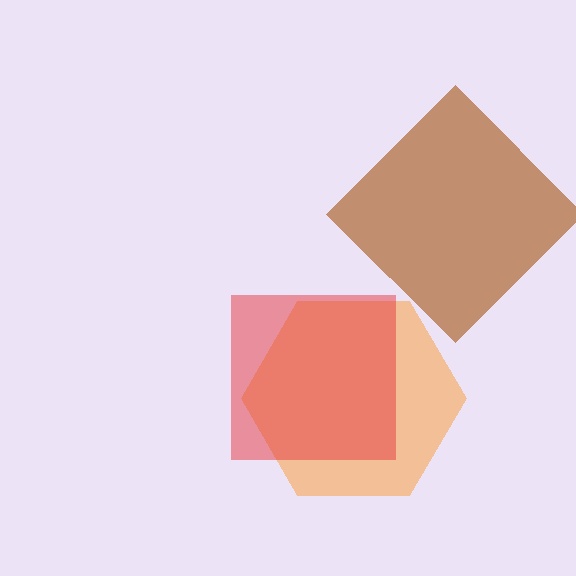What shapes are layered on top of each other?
The layered shapes are: an orange hexagon, a red square, a brown diamond.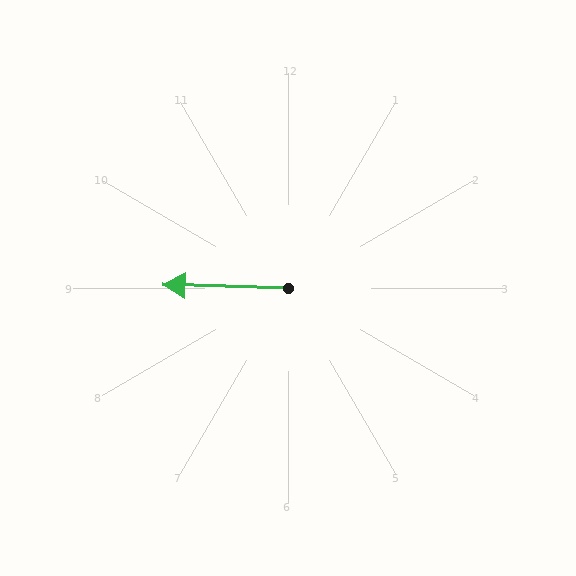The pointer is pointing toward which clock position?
Roughly 9 o'clock.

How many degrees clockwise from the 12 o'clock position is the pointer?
Approximately 271 degrees.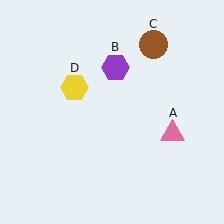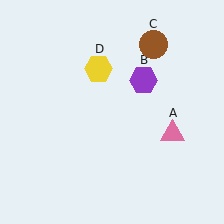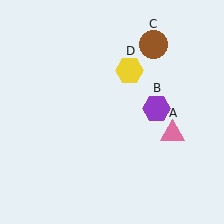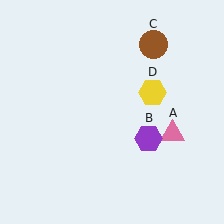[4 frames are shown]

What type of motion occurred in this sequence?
The purple hexagon (object B), yellow hexagon (object D) rotated clockwise around the center of the scene.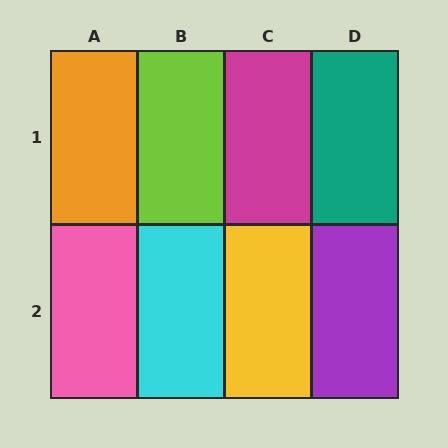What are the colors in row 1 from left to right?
Orange, lime, magenta, teal.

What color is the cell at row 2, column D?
Purple.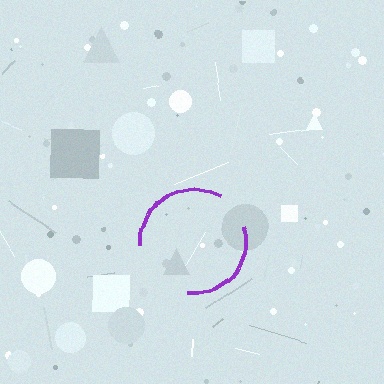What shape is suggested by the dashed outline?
The dashed outline suggests a circle.